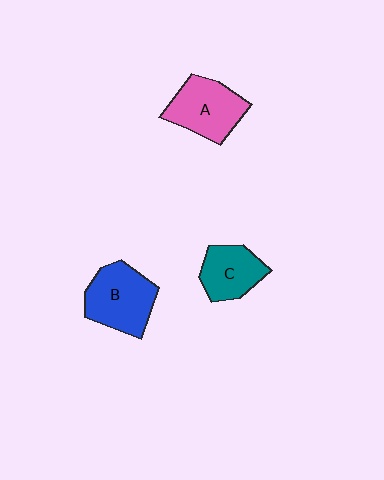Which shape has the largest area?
Shape B (blue).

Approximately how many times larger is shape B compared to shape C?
Approximately 1.4 times.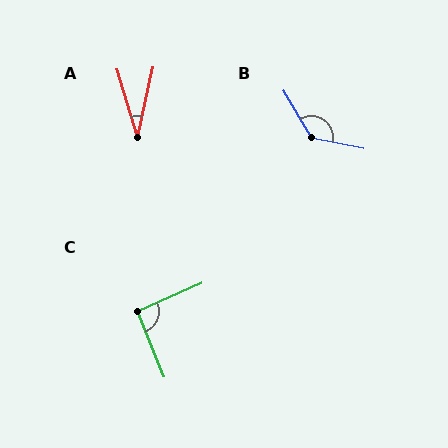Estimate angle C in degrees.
Approximately 92 degrees.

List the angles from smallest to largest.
A (29°), C (92°), B (132°).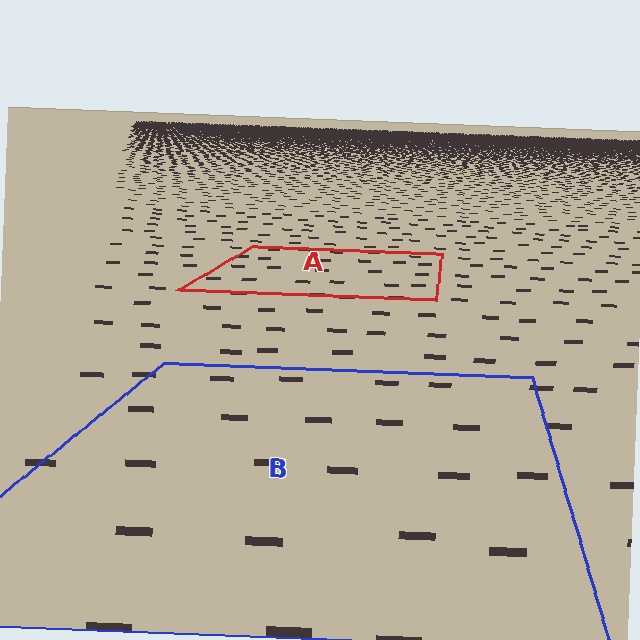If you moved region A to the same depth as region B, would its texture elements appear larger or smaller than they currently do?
They would appear larger. At a closer depth, the same texture elements are projected at a bigger on-screen size.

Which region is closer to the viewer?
Region B is closer. The texture elements there are larger and more spread out.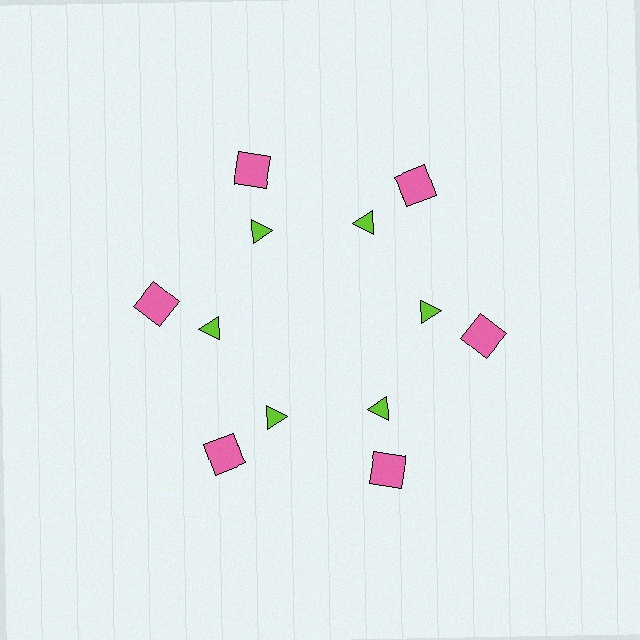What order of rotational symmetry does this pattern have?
This pattern has 6-fold rotational symmetry.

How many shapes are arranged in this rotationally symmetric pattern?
There are 12 shapes, arranged in 6 groups of 2.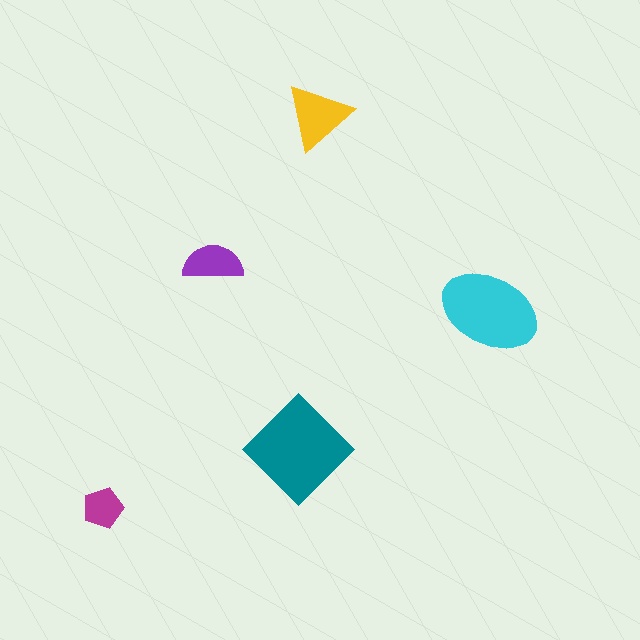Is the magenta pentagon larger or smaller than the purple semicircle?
Smaller.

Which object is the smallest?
The magenta pentagon.